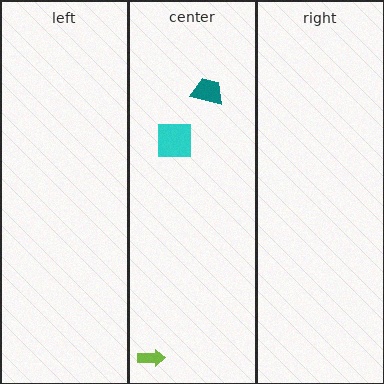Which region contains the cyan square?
The center region.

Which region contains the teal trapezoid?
The center region.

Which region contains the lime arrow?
The center region.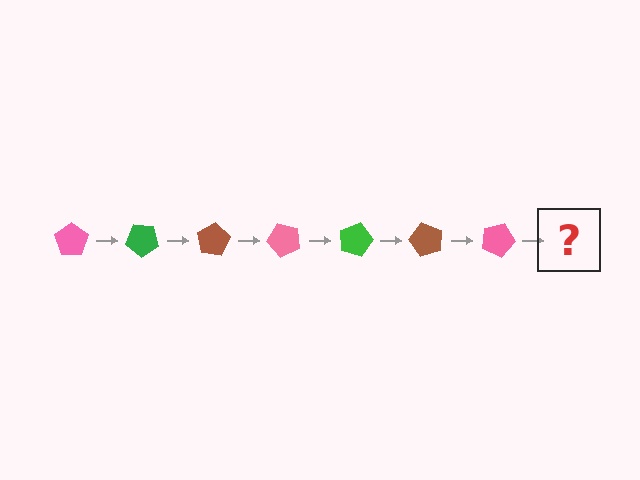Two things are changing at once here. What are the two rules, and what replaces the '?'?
The two rules are that it rotates 40 degrees each step and the color cycles through pink, green, and brown. The '?' should be a green pentagon, rotated 280 degrees from the start.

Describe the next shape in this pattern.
It should be a green pentagon, rotated 280 degrees from the start.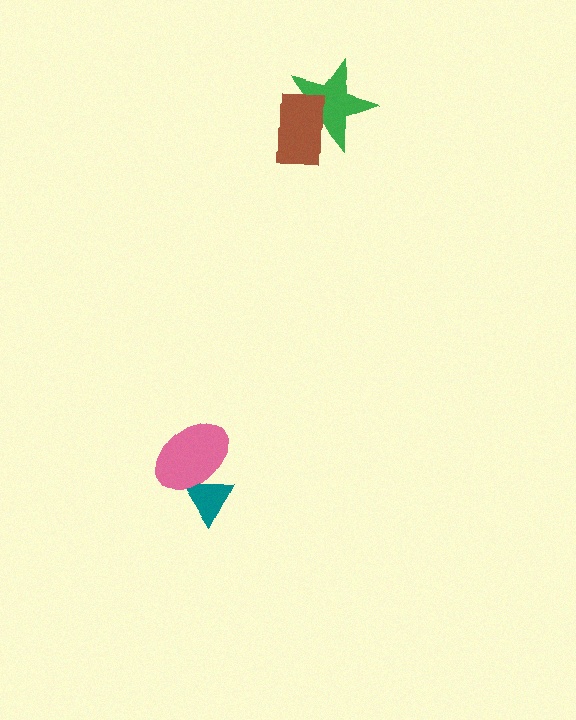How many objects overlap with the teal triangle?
1 object overlaps with the teal triangle.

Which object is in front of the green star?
The brown rectangle is in front of the green star.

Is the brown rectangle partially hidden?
No, no other shape covers it.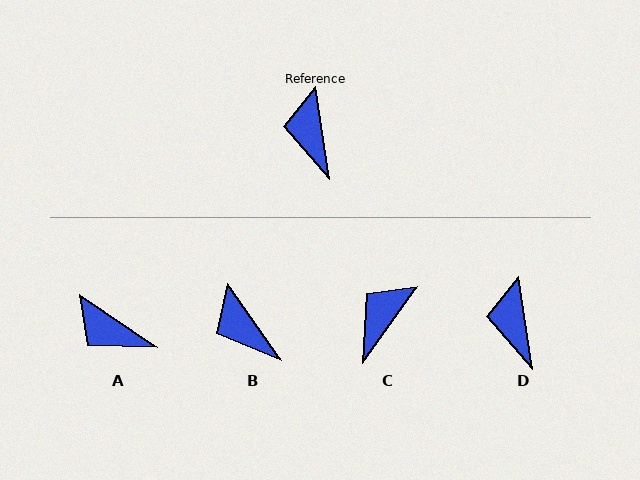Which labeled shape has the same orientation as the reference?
D.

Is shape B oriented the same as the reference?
No, it is off by about 27 degrees.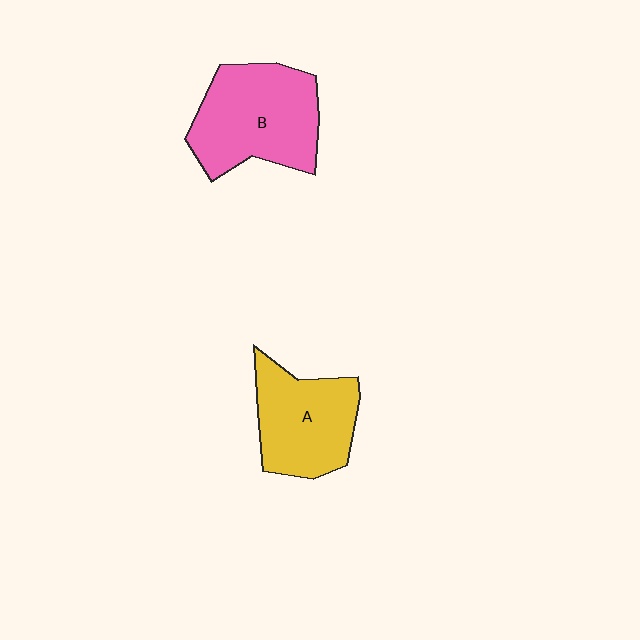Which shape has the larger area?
Shape B (pink).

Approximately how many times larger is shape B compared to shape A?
Approximately 1.2 times.